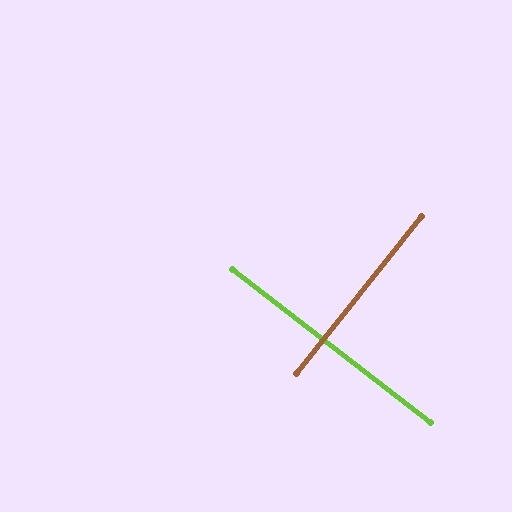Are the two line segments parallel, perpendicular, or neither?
Perpendicular — they meet at approximately 89°.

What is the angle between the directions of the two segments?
Approximately 89 degrees.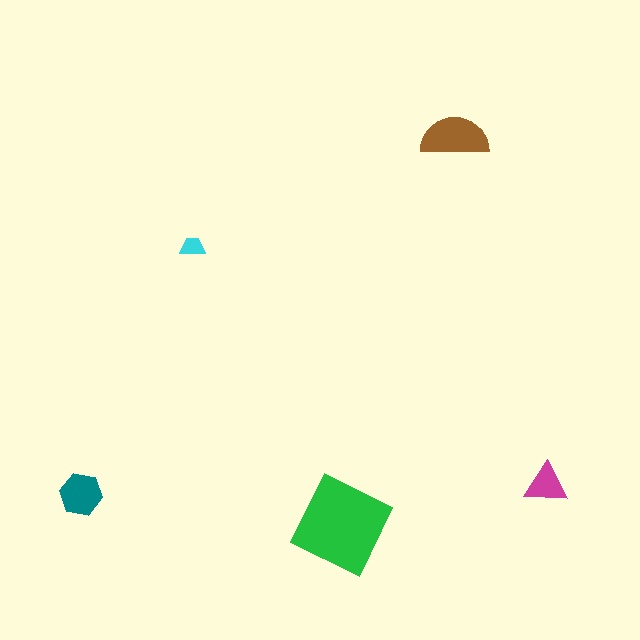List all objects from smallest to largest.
The cyan trapezoid, the magenta triangle, the teal hexagon, the brown semicircle, the green diamond.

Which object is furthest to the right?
The magenta triangle is rightmost.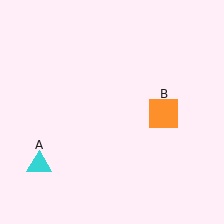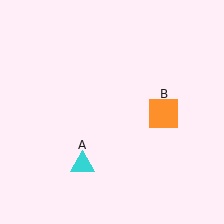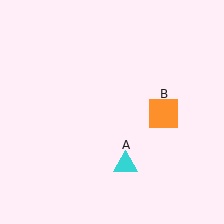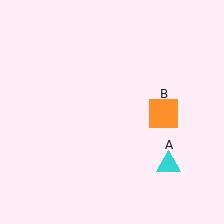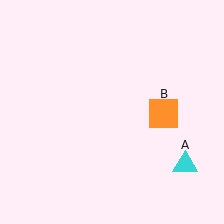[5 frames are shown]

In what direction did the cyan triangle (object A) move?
The cyan triangle (object A) moved right.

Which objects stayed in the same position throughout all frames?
Orange square (object B) remained stationary.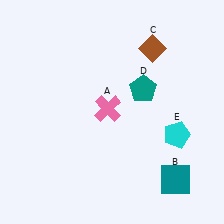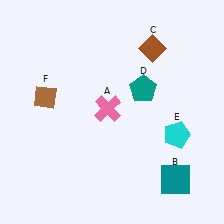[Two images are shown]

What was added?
A brown diamond (F) was added in Image 2.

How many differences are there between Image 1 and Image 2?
There is 1 difference between the two images.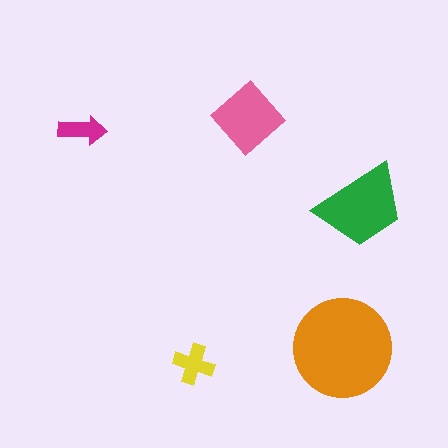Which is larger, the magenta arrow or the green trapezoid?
The green trapezoid.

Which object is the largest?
The orange circle.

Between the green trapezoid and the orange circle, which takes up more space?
The orange circle.